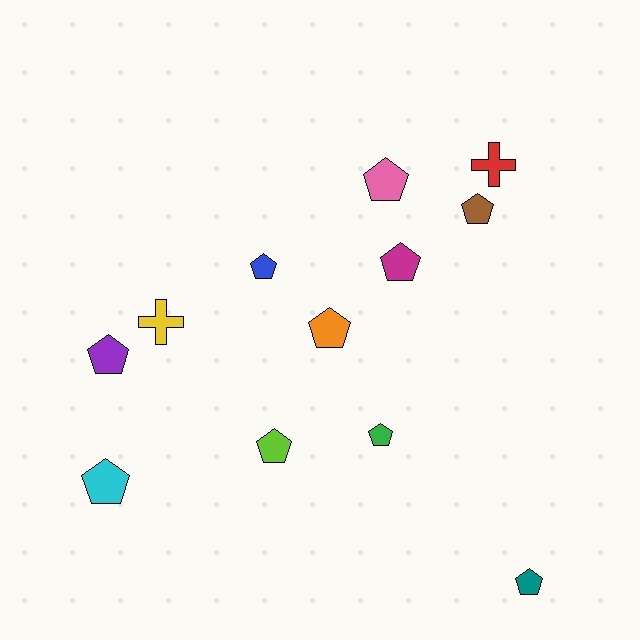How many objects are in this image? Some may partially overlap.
There are 12 objects.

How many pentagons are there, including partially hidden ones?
There are 10 pentagons.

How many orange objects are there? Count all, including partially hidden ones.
There is 1 orange object.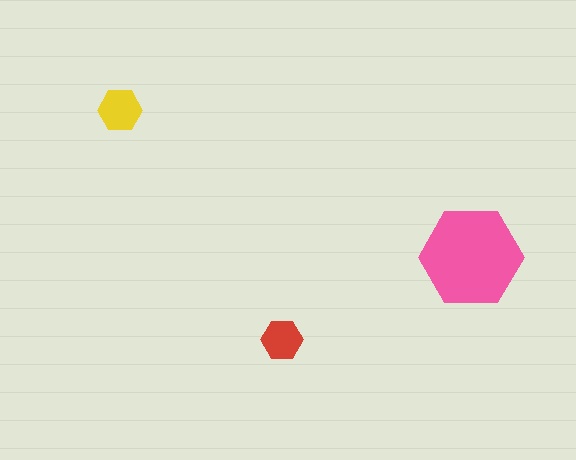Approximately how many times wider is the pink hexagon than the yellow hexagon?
About 2.5 times wider.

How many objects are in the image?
There are 3 objects in the image.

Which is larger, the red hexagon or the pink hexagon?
The pink one.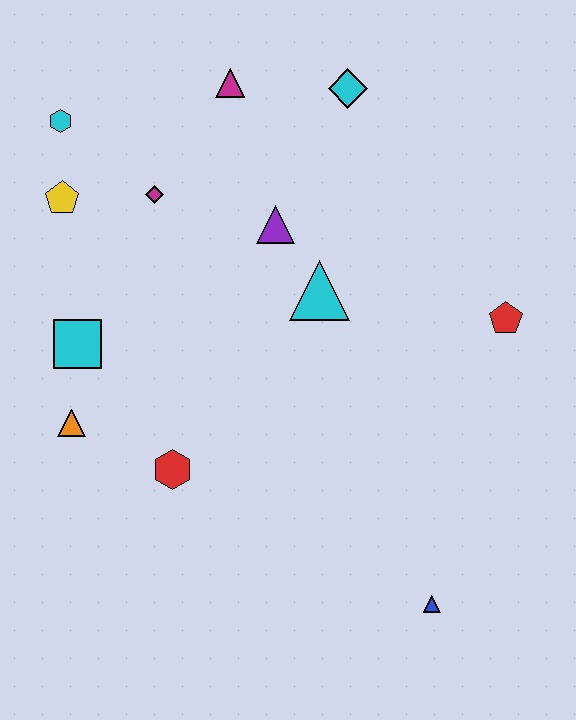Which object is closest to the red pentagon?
The cyan triangle is closest to the red pentagon.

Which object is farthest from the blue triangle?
The cyan hexagon is farthest from the blue triangle.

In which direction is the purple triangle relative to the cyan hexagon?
The purple triangle is to the right of the cyan hexagon.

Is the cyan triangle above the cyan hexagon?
No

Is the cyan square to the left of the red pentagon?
Yes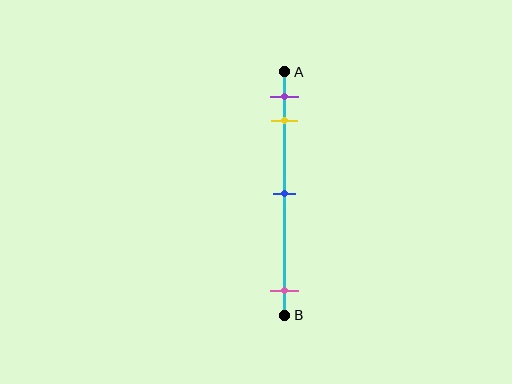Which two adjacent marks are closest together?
The purple and yellow marks are the closest adjacent pair.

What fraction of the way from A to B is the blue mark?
The blue mark is approximately 50% (0.5) of the way from A to B.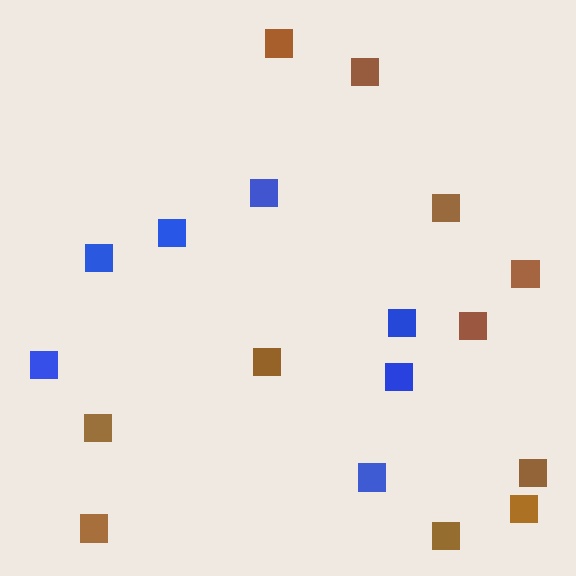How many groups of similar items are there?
There are 2 groups: one group of blue squares (7) and one group of brown squares (11).